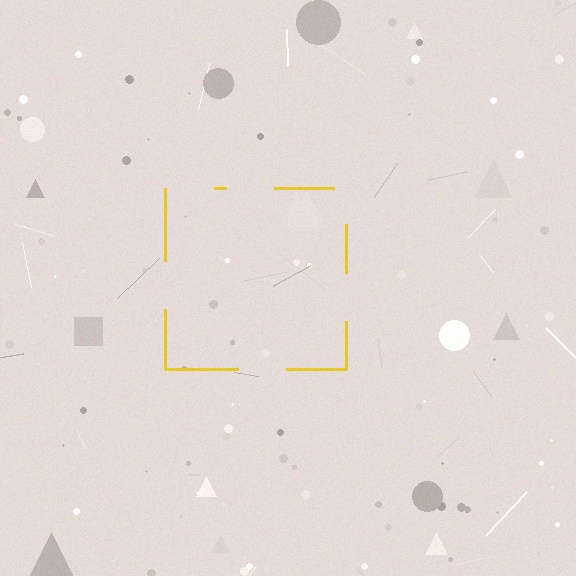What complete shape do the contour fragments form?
The contour fragments form a square.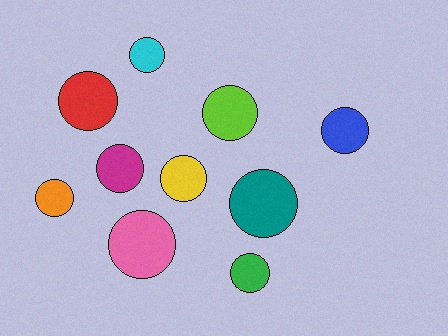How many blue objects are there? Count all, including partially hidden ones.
There is 1 blue object.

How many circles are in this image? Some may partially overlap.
There are 10 circles.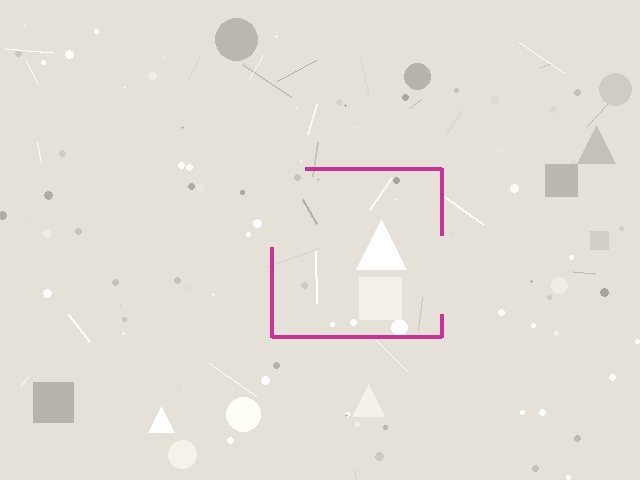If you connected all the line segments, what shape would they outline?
They would outline a square.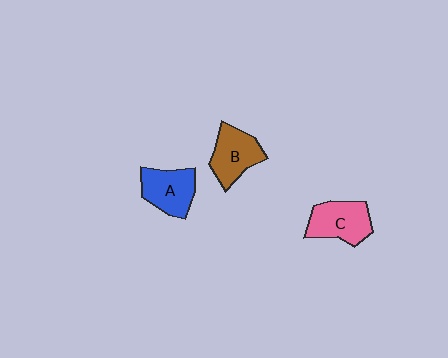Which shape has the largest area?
Shape C (pink).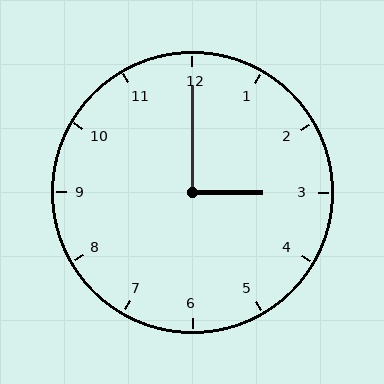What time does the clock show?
3:00.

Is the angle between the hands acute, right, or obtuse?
It is right.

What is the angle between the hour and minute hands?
Approximately 90 degrees.